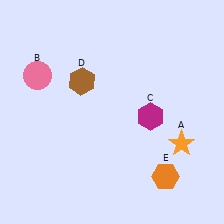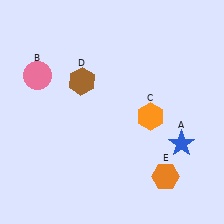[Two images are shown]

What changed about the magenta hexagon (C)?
In Image 1, C is magenta. In Image 2, it changed to orange.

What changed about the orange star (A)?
In Image 1, A is orange. In Image 2, it changed to blue.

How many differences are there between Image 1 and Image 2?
There are 2 differences between the two images.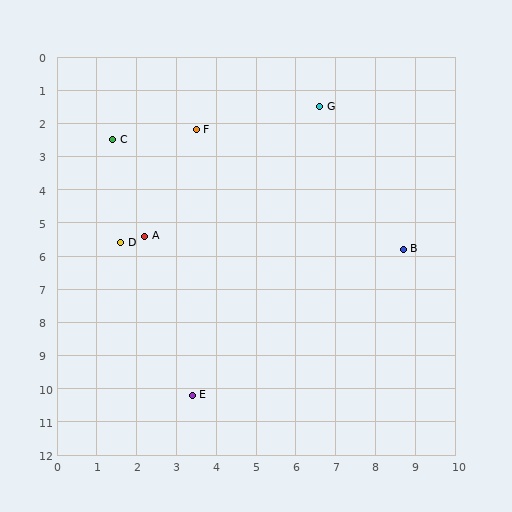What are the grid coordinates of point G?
Point G is at approximately (6.6, 1.5).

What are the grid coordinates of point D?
Point D is at approximately (1.6, 5.6).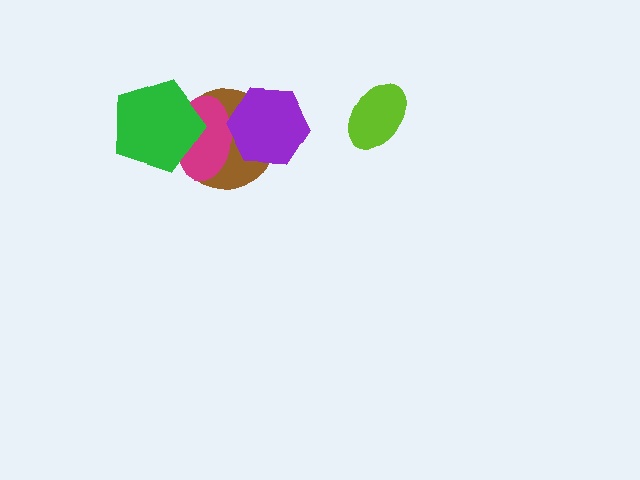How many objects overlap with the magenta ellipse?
3 objects overlap with the magenta ellipse.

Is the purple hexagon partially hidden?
No, no other shape covers it.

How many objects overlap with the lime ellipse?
0 objects overlap with the lime ellipse.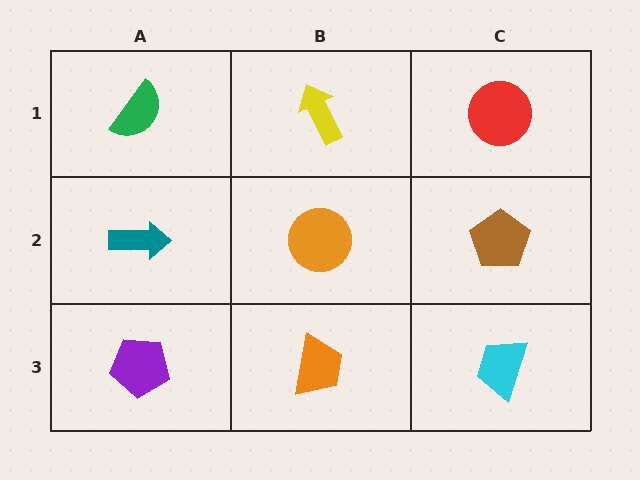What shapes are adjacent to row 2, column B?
A yellow arrow (row 1, column B), an orange trapezoid (row 3, column B), a teal arrow (row 2, column A), a brown pentagon (row 2, column C).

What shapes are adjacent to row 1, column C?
A brown pentagon (row 2, column C), a yellow arrow (row 1, column B).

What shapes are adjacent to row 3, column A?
A teal arrow (row 2, column A), an orange trapezoid (row 3, column B).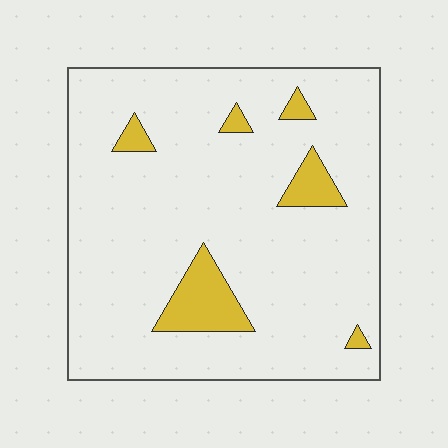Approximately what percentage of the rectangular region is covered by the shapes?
Approximately 10%.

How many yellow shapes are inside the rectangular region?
6.